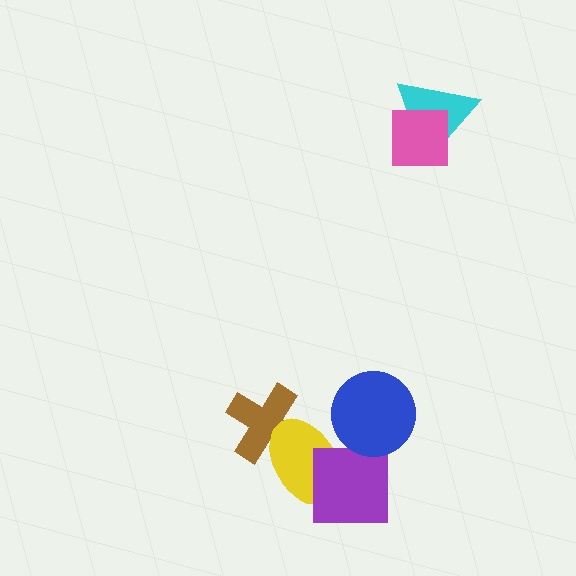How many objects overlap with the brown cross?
1 object overlaps with the brown cross.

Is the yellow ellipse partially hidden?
Yes, it is partially covered by another shape.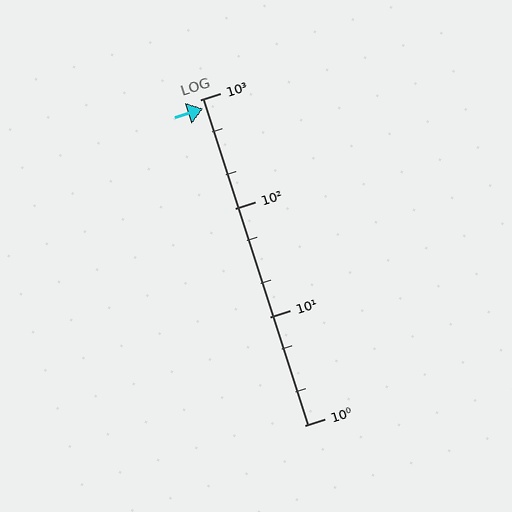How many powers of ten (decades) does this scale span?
The scale spans 3 decades, from 1 to 1000.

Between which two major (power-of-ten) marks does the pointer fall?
The pointer is between 100 and 1000.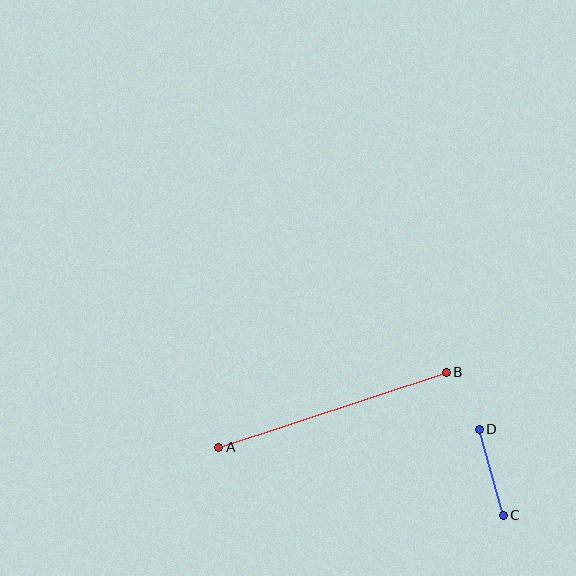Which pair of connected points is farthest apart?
Points A and B are farthest apart.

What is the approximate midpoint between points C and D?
The midpoint is at approximately (491, 472) pixels.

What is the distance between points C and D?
The distance is approximately 89 pixels.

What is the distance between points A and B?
The distance is approximately 239 pixels.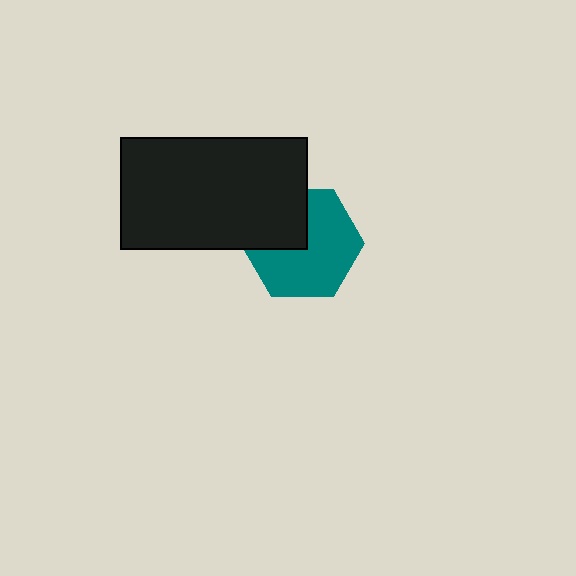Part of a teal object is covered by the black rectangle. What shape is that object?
It is a hexagon.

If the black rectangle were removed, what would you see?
You would see the complete teal hexagon.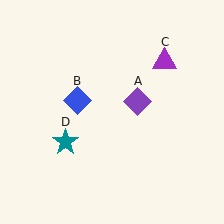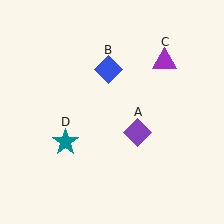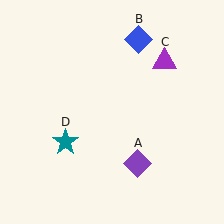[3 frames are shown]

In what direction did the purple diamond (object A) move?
The purple diamond (object A) moved down.